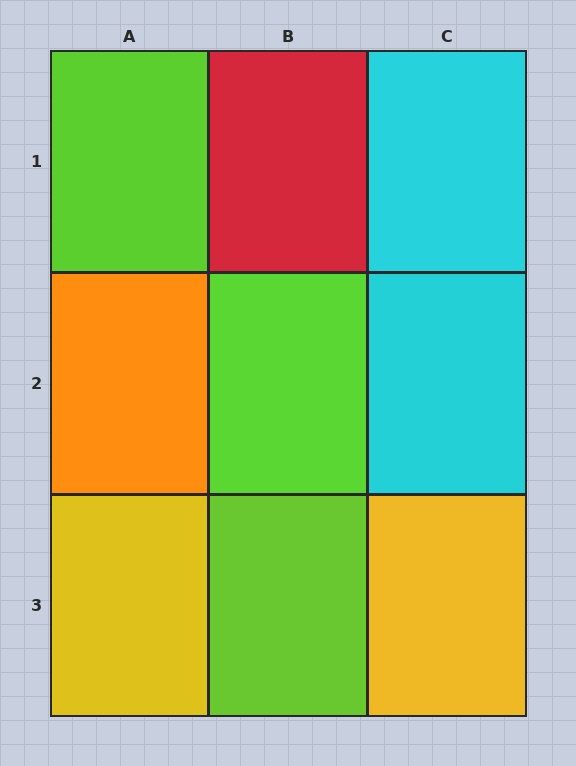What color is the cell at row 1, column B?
Red.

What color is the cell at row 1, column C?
Cyan.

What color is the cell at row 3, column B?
Lime.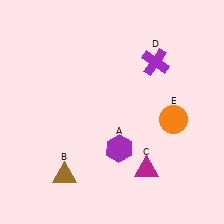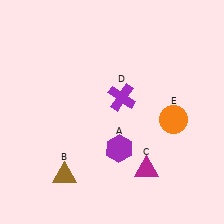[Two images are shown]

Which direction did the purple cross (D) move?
The purple cross (D) moved down.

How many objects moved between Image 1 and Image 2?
1 object moved between the two images.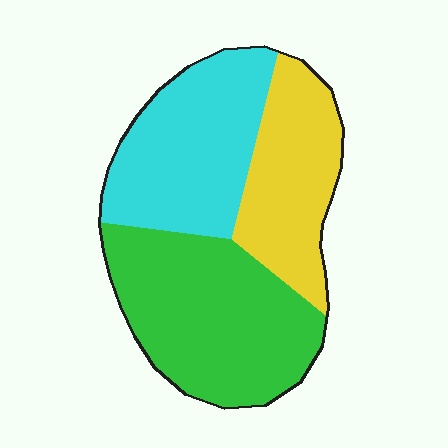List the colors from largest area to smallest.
From largest to smallest: green, cyan, yellow.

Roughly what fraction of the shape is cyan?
Cyan takes up about one third (1/3) of the shape.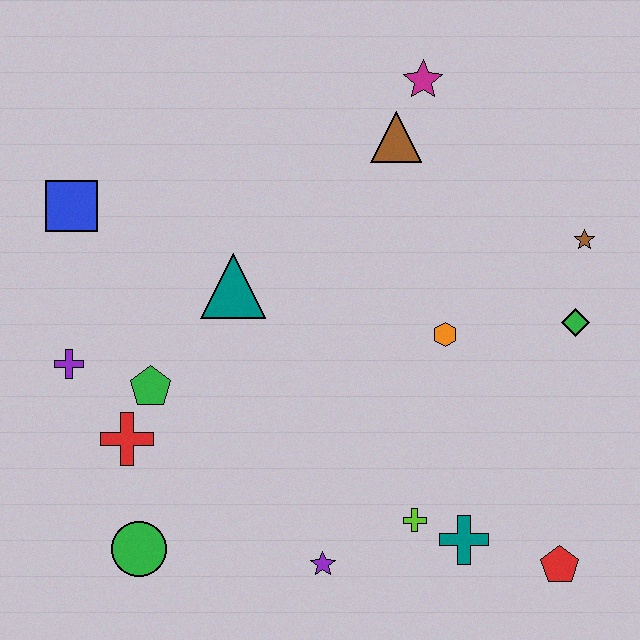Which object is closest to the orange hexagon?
The green diamond is closest to the orange hexagon.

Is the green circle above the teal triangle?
No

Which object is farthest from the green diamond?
The blue square is farthest from the green diamond.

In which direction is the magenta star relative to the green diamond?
The magenta star is above the green diamond.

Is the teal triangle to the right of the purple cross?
Yes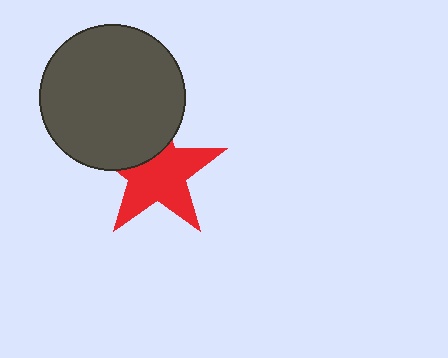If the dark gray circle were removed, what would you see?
You would see the complete red star.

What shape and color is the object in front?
The object in front is a dark gray circle.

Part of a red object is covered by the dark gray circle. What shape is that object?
It is a star.